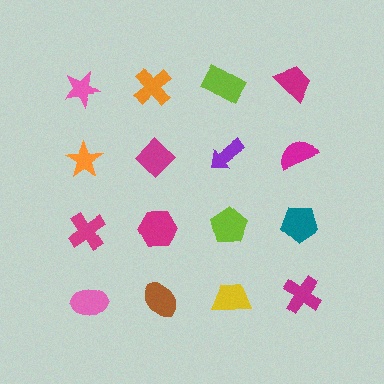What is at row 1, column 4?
A magenta trapezoid.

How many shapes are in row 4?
4 shapes.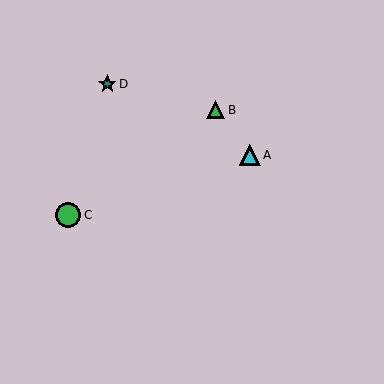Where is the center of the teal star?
The center of the teal star is at (107, 84).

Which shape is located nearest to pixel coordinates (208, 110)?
The green triangle (labeled B) at (216, 110) is nearest to that location.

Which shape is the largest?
The green circle (labeled C) is the largest.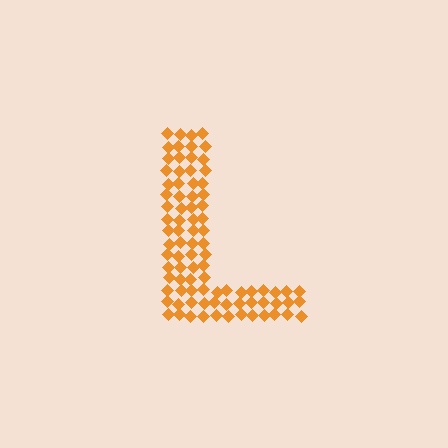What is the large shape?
The large shape is the letter L.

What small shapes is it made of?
It is made of small diamonds.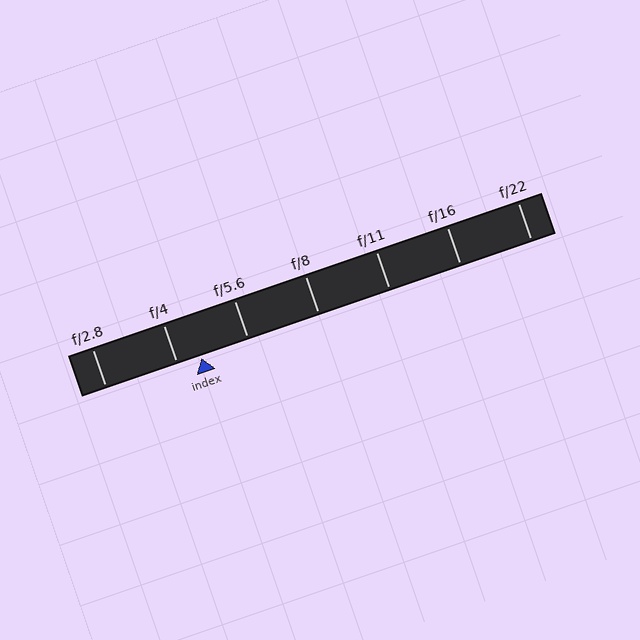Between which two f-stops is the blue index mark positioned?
The index mark is between f/4 and f/5.6.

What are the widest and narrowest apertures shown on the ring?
The widest aperture shown is f/2.8 and the narrowest is f/22.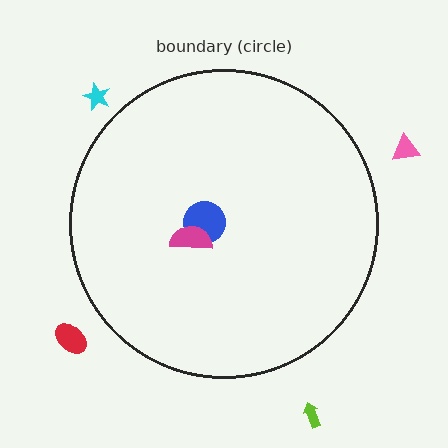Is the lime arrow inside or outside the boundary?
Outside.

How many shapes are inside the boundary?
2 inside, 4 outside.